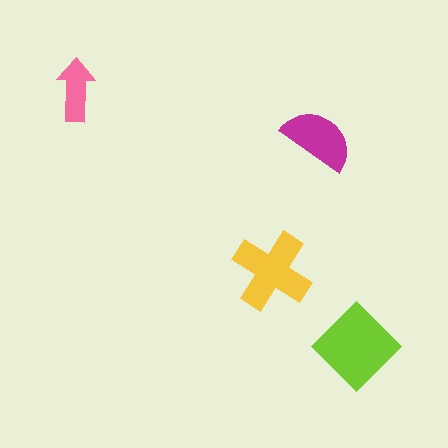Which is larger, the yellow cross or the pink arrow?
The yellow cross.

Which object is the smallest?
The pink arrow.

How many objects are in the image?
There are 4 objects in the image.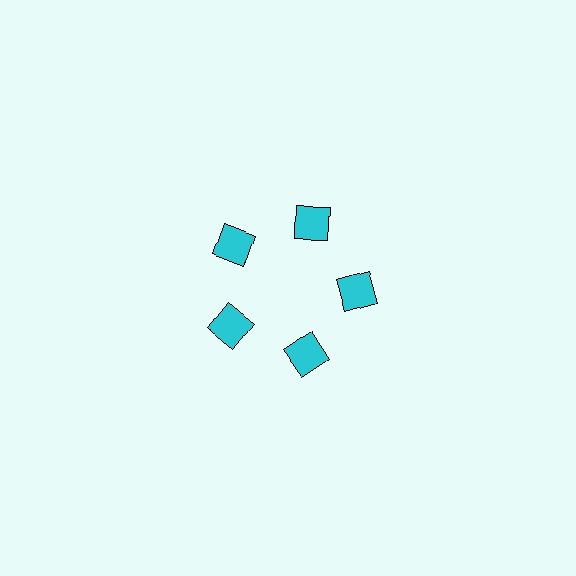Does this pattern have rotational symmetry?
Yes, this pattern has 5-fold rotational symmetry. It looks the same after rotating 72 degrees around the center.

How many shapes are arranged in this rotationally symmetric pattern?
There are 5 shapes, arranged in 5 groups of 1.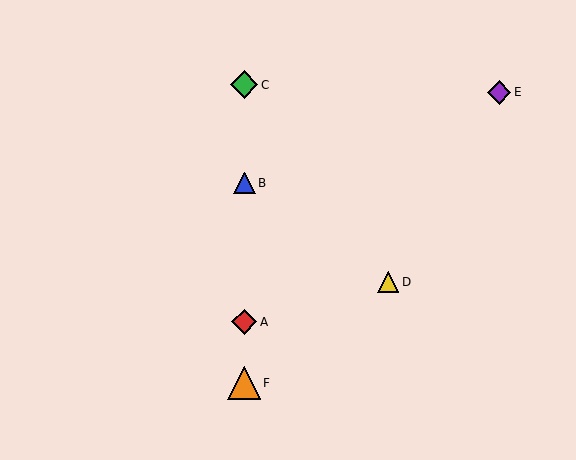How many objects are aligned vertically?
4 objects (A, B, C, F) are aligned vertically.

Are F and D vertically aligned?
No, F is at x≈244 and D is at x≈388.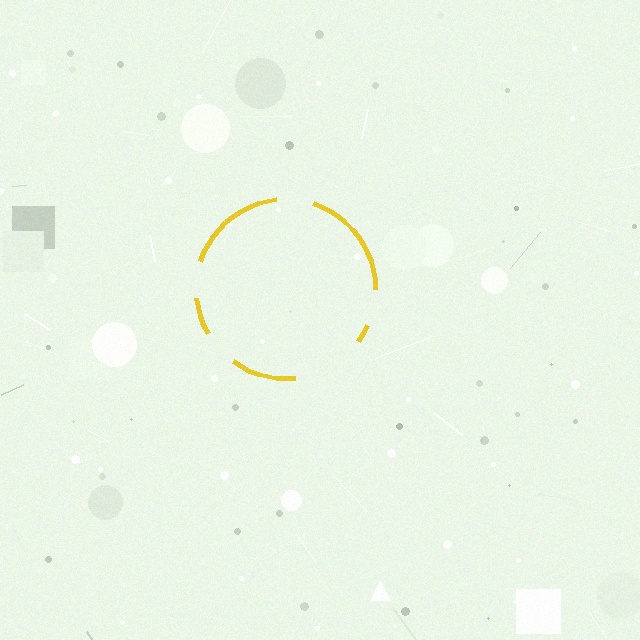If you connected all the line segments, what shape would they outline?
They would outline a circle.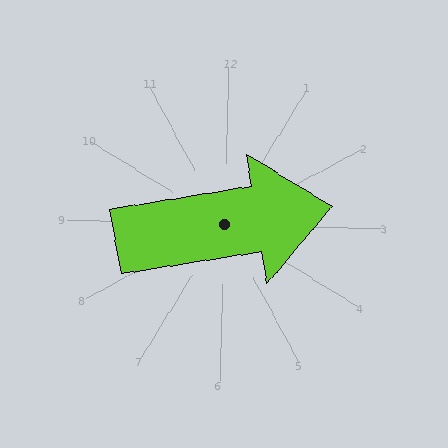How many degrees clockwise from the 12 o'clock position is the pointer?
Approximately 79 degrees.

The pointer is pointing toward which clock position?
Roughly 3 o'clock.